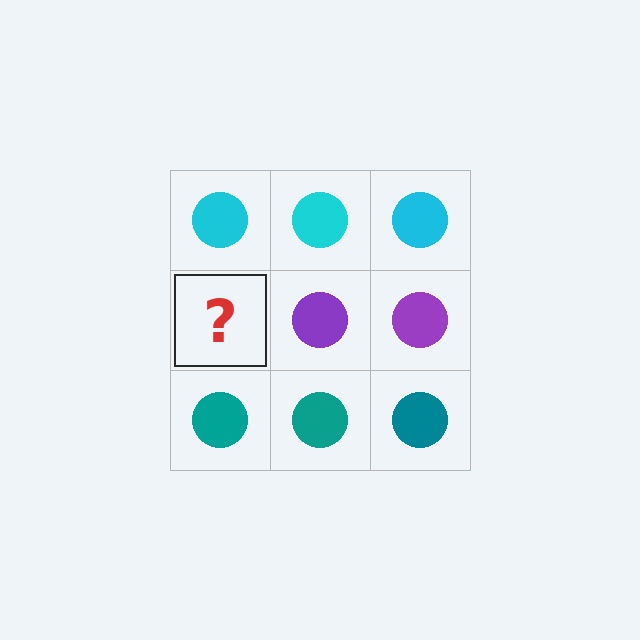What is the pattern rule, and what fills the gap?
The rule is that each row has a consistent color. The gap should be filled with a purple circle.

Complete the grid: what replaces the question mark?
The question mark should be replaced with a purple circle.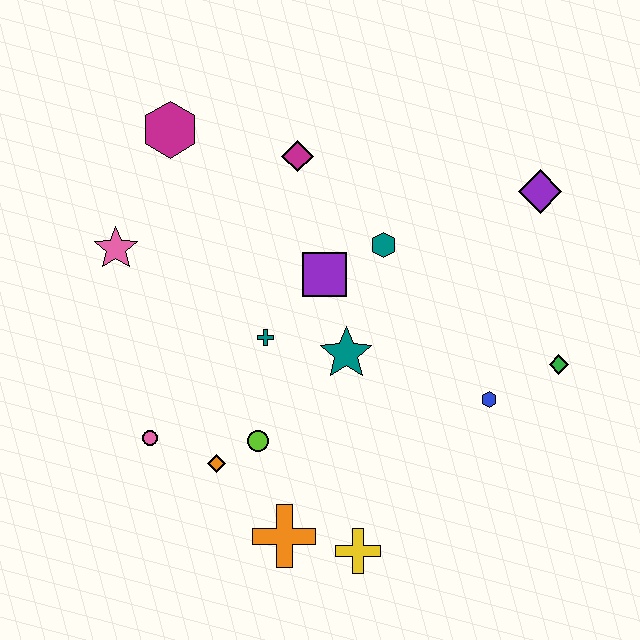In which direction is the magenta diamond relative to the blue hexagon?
The magenta diamond is above the blue hexagon.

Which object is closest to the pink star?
The magenta hexagon is closest to the pink star.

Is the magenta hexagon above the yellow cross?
Yes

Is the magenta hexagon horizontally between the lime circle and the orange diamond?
No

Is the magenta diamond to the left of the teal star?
Yes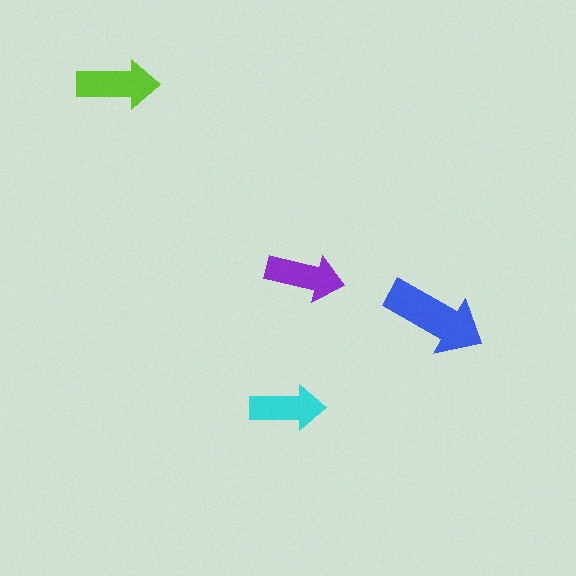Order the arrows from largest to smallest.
the blue one, the lime one, the purple one, the cyan one.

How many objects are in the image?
There are 4 objects in the image.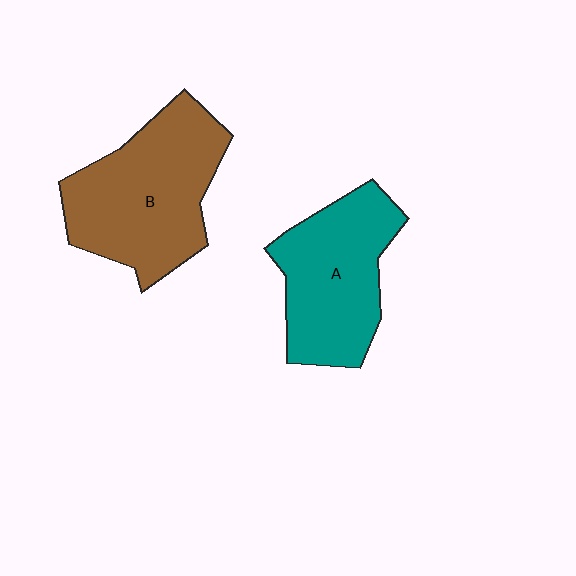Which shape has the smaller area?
Shape A (teal).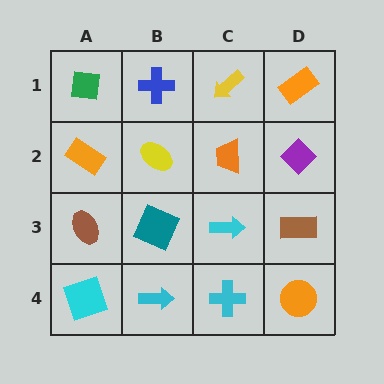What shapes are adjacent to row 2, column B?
A blue cross (row 1, column B), a teal square (row 3, column B), an orange rectangle (row 2, column A), an orange trapezoid (row 2, column C).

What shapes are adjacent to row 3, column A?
An orange rectangle (row 2, column A), a cyan square (row 4, column A), a teal square (row 3, column B).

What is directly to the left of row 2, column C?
A yellow ellipse.